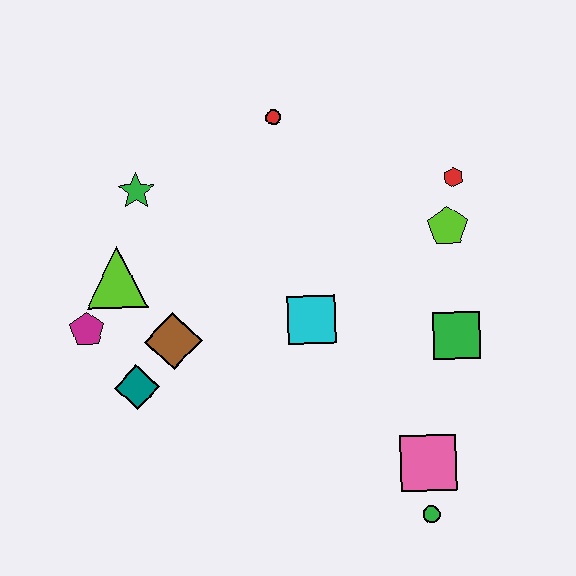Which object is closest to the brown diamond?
The teal diamond is closest to the brown diamond.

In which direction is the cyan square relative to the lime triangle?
The cyan square is to the right of the lime triangle.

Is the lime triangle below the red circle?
Yes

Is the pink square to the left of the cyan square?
No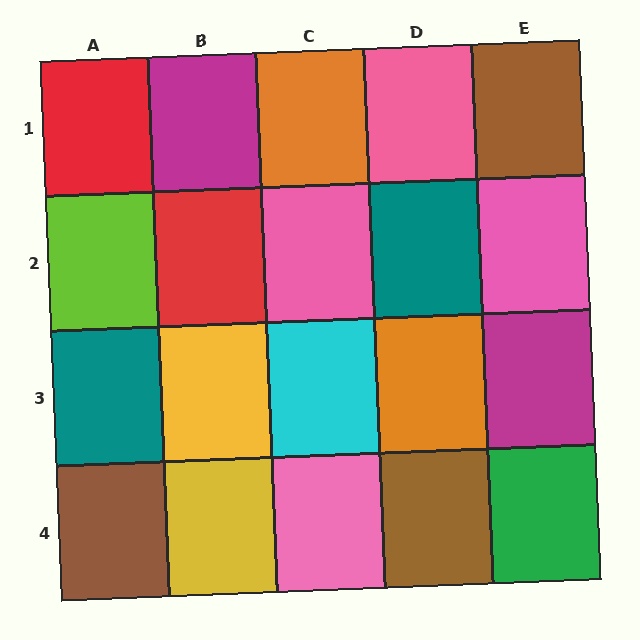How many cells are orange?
2 cells are orange.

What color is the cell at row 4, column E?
Green.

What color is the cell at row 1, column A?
Red.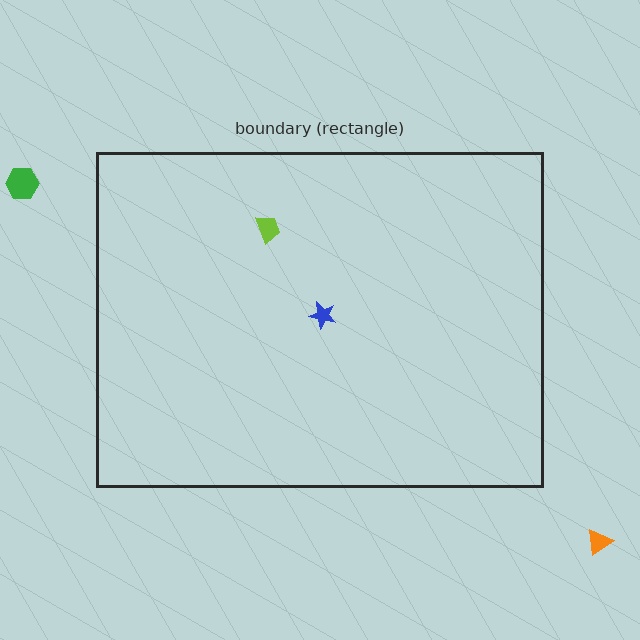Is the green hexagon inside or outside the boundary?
Outside.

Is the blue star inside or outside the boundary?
Inside.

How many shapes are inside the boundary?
2 inside, 2 outside.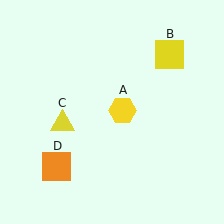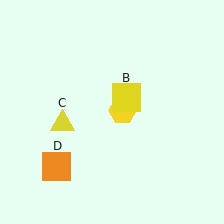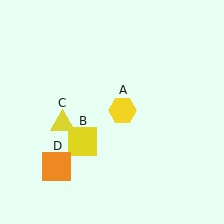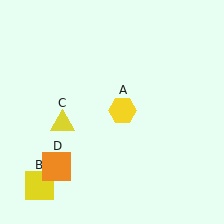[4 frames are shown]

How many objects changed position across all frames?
1 object changed position: yellow square (object B).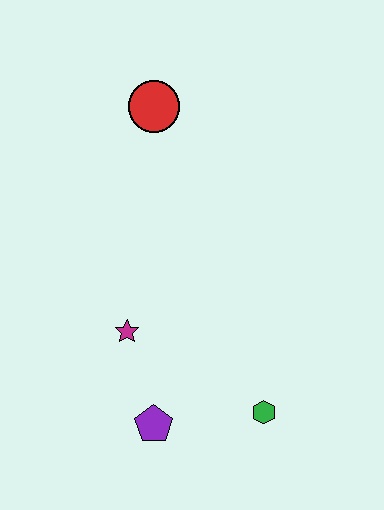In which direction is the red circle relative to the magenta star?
The red circle is above the magenta star.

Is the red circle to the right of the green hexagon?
No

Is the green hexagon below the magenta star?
Yes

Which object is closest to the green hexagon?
The purple pentagon is closest to the green hexagon.